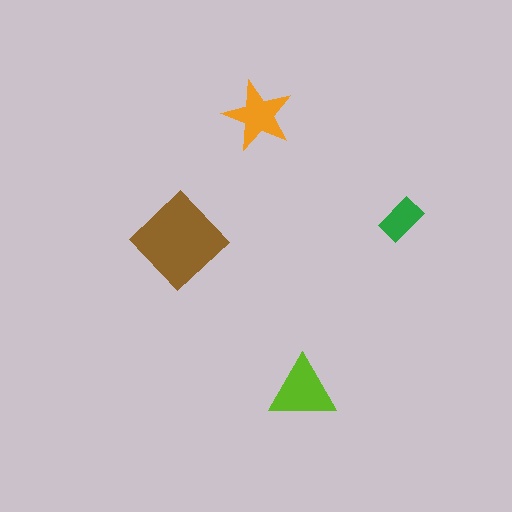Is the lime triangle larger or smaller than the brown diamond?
Smaller.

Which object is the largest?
The brown diamond.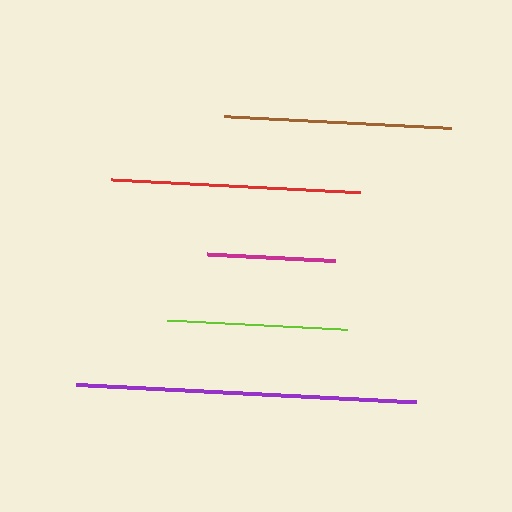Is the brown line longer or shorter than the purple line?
The purple line is longer than the brown line.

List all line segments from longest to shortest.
From longest to shortest: purple, red, brown, lime, magenta.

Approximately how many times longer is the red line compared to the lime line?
The red line is approximately 1.4 times the length of the lime line.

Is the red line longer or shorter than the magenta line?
The red line is longer than the magenta line.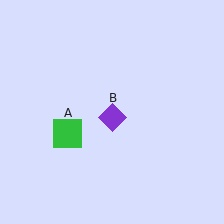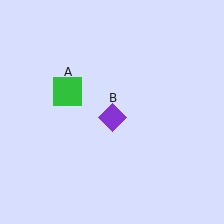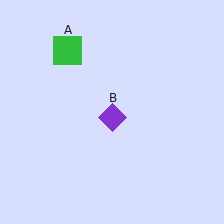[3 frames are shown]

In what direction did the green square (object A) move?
The green square (object A) moved up.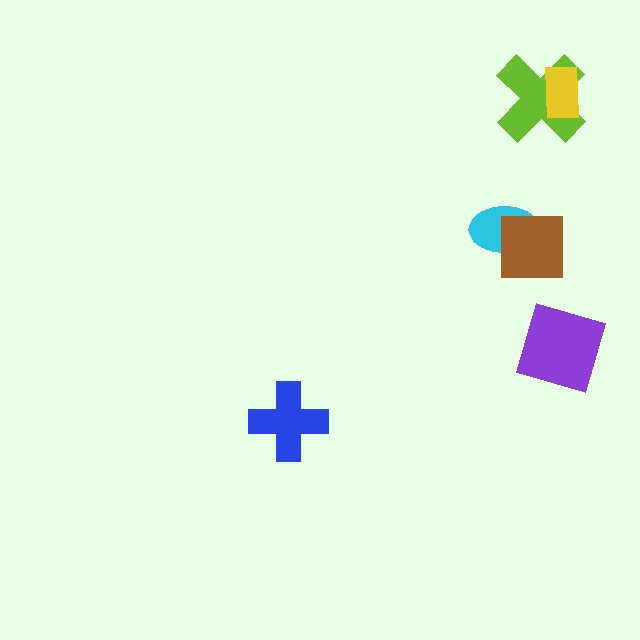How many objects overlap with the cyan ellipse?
1 object overlaps with the cyan ellipse.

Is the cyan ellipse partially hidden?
Yes, it is partially covered by another shape.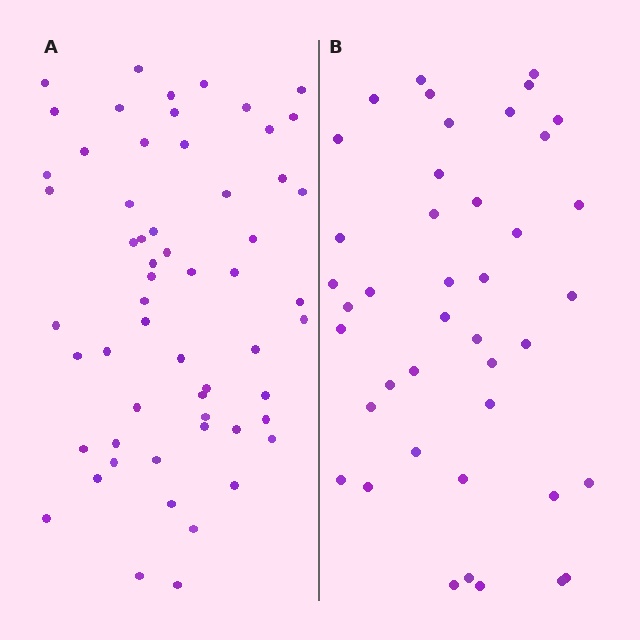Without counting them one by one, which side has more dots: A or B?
Region A (the left region) has more dots.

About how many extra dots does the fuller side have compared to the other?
Region A has approximately 15 more dots than region B.